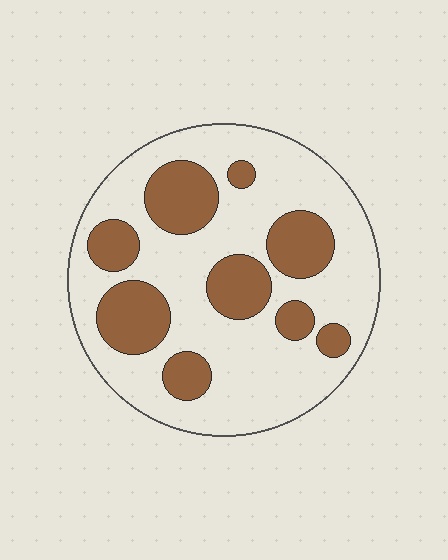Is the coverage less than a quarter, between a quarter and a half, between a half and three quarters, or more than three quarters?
Between a quarter and a half.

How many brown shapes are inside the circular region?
9.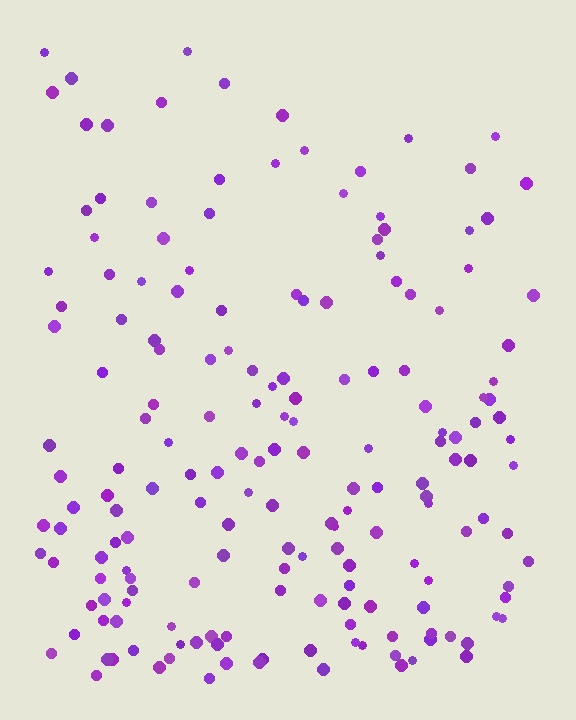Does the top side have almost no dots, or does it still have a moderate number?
Still a moderate number, just noticeably fewer than the bottom.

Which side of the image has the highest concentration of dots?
The bottom.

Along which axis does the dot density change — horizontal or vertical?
Vertical.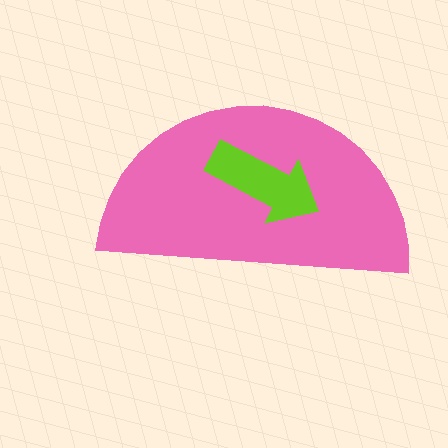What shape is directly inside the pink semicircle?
The lime arrow.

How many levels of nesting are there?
2.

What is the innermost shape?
The lime arrow.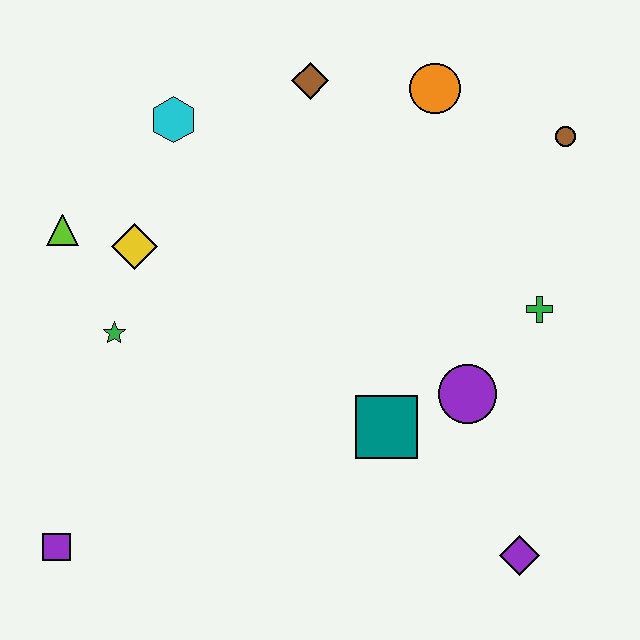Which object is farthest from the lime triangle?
The purple diamond is farthest from the lime triangle.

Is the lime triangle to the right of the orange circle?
No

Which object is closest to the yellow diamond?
The lime triangle is closest to the yellow diamond.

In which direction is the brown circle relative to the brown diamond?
The brown circle is to the right of the brown diamond.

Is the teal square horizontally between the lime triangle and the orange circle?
Yes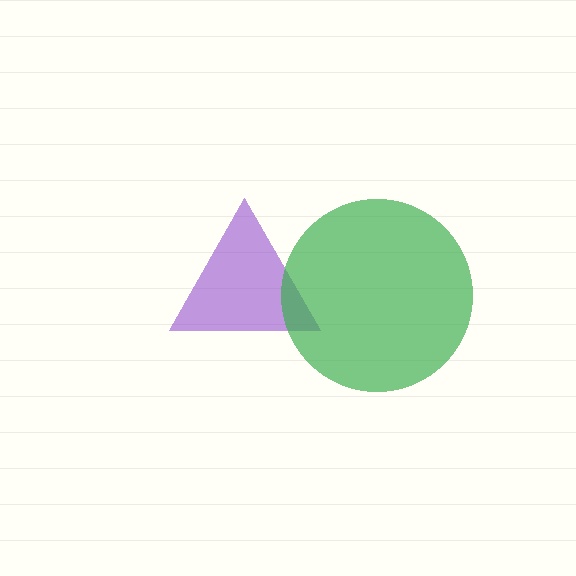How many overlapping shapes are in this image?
There are 2 overlapping shapes in the image.